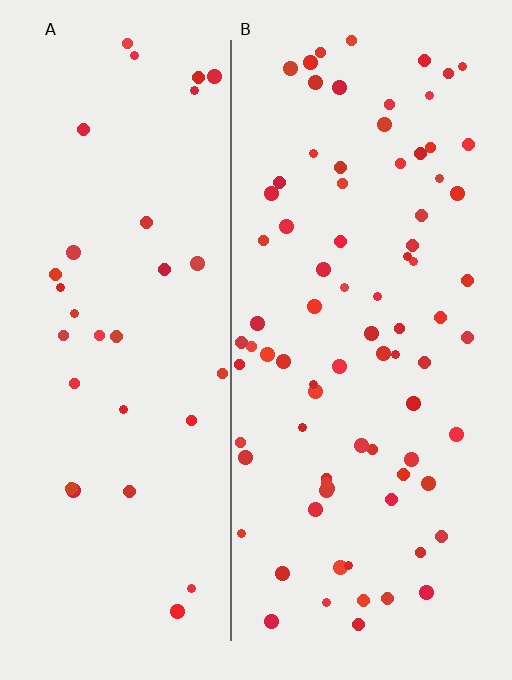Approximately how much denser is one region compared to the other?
Approximately 2.5× — region B over region A.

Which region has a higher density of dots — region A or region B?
B (the right).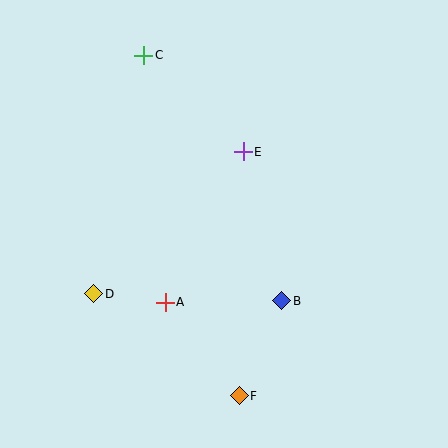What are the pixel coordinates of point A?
Point A is at (165, 302).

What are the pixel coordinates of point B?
Point B is at (282, 301).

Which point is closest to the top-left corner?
Point C is closest to the top-left corner.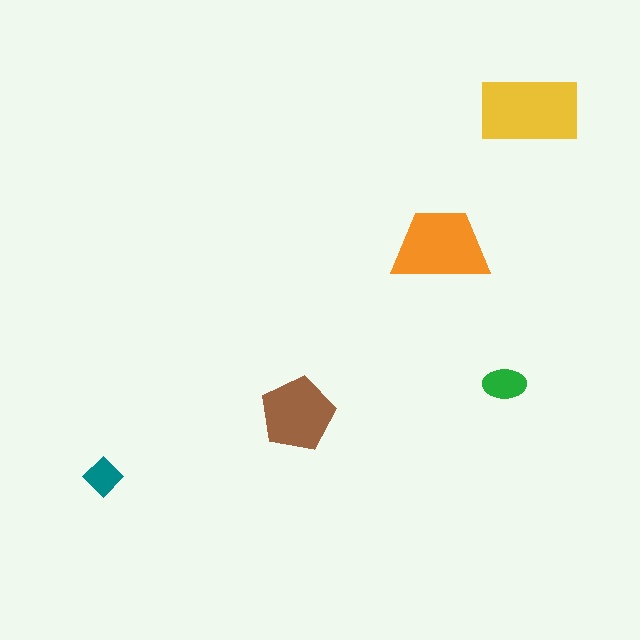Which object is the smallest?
The teal diamond.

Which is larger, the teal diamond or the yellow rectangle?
The yellow rectangle.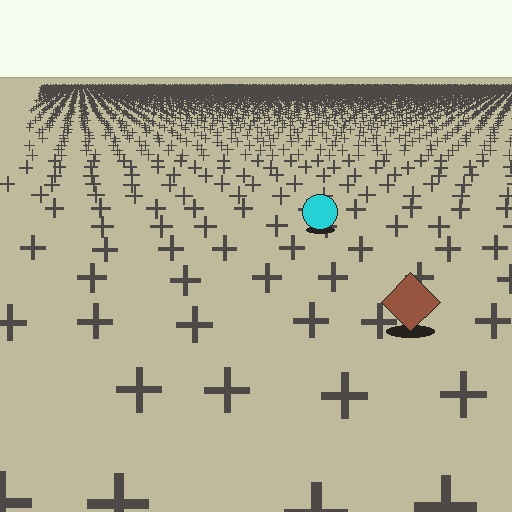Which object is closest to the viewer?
The brown diamond is closest. The texture marks near it are larger and more spread out.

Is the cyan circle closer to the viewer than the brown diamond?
No. The brown diamond is closer — you can tell from the texture gradient: the ground texture is coarser near it.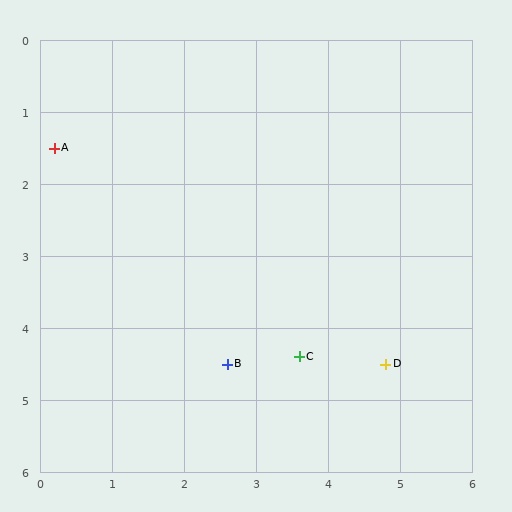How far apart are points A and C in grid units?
Points A and C are about 4.5 grid units apart.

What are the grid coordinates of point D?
Point D is at approximately (4.8, 4.5).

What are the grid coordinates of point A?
Point A is at approximately (0.2, 1.5).